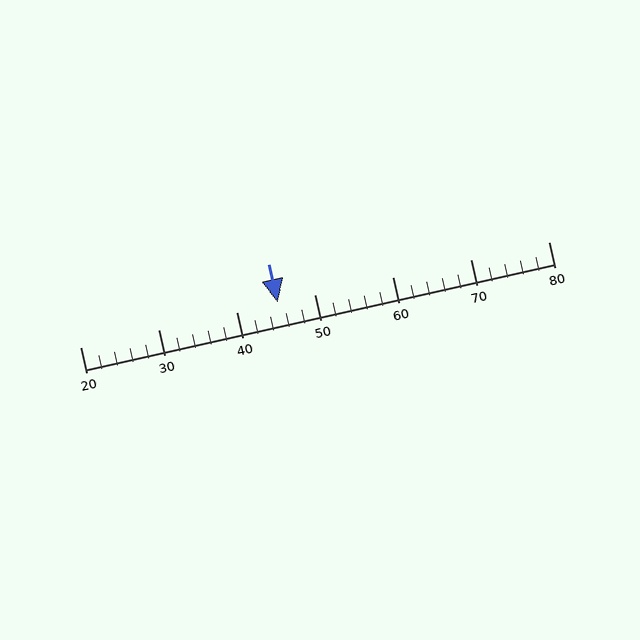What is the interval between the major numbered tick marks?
The major tick marks are spaced 10 units apart.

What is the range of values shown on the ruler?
The ruler shows values from 20 to 80.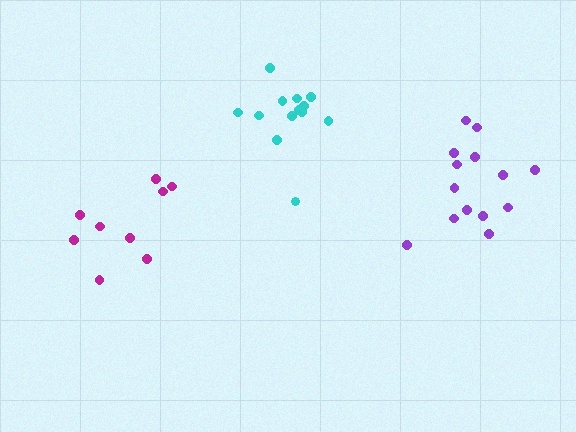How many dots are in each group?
Group 1: 9 dots, Group 2: 13 dots, Group 3: 14 dots (36 total).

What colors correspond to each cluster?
The clusters are colored: magenta, cyan, purple.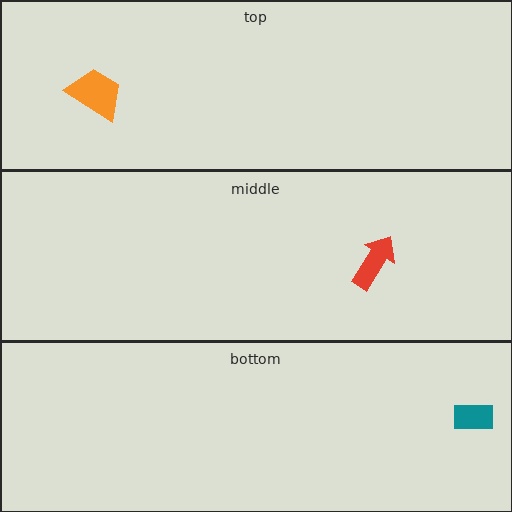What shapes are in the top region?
The orange trapezoid.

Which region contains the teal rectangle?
The bottom region.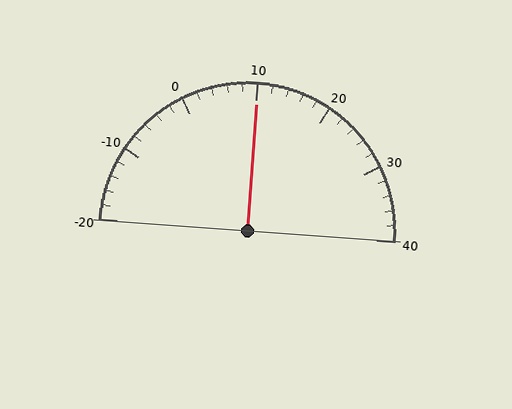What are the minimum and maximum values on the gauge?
The gauge ranges from -20 to 40.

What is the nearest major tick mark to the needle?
The nearest major tick mark is 10.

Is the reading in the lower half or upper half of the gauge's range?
The reading is in the upper half of the range (-20 to 40).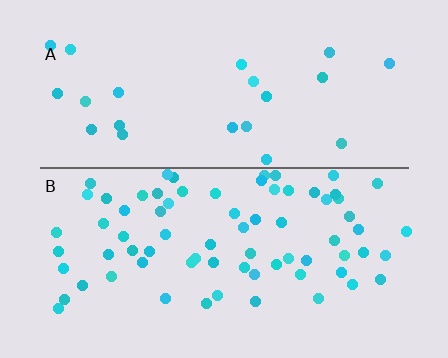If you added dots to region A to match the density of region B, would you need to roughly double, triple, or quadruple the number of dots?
Approximately triple.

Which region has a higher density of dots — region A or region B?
B (the bottom).